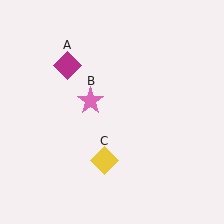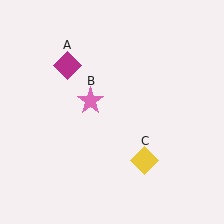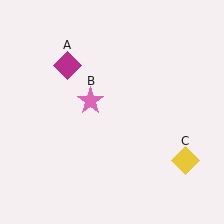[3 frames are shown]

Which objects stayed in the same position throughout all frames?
Magenta diamond (object A) and pink star (object B) remained stationary.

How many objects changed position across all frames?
1 object changed position: yellow diamond (object C).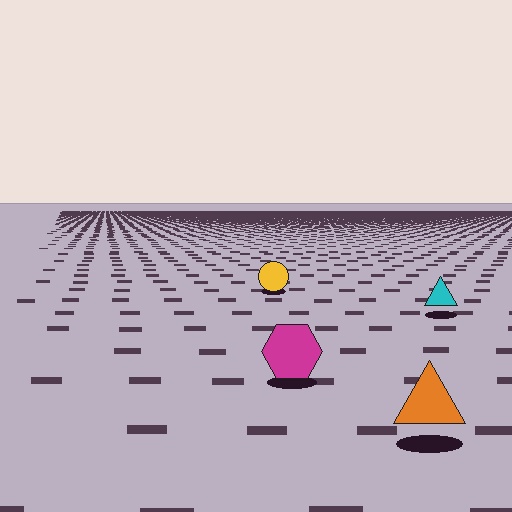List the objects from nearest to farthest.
From nearest to farthest: the orange triangle, the magenta hexagon, the cyan triangle, the yellow circle.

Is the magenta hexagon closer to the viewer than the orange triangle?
No. The orange triangle is closer — you can tell from the texture gradient: the ground texture is coarser near it.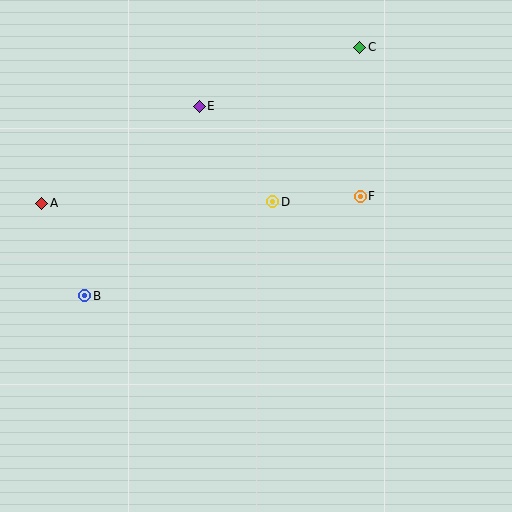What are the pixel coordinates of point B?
Point B is at (85, 296).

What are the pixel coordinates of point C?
Point C is at (360, 47).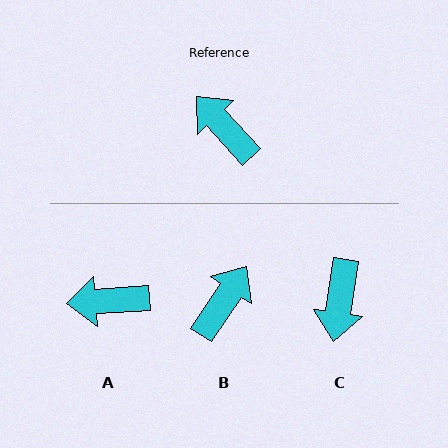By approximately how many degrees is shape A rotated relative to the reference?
Approximately 52 degrees counter-clockwise.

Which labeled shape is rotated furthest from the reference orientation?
C, about 129 degrees away.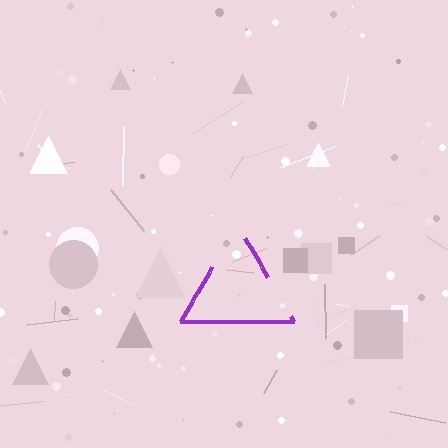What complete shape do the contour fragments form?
The contour fragments form a triangle.